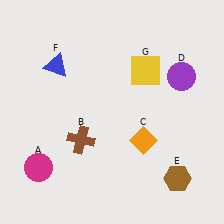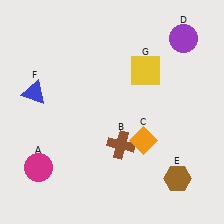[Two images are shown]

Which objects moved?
The objects that moved are: the brown cross (B), the purple circle (D), the blue triangle (F).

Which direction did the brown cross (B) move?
The brown cross (B) moved right.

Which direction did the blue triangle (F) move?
The blue triangle (F) moved down.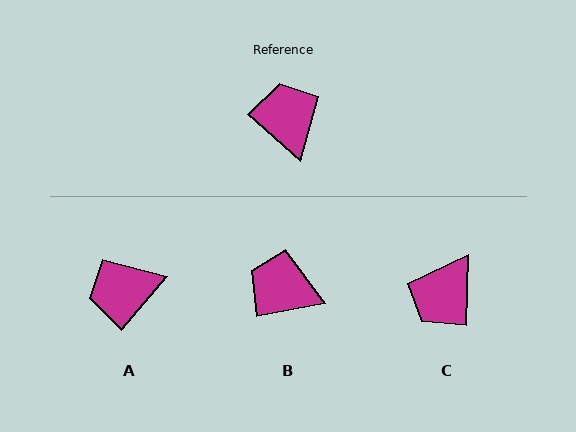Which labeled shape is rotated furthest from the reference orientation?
C, about 131 degrees away.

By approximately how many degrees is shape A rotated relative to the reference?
Approximately 91 degrees counter-clockwise.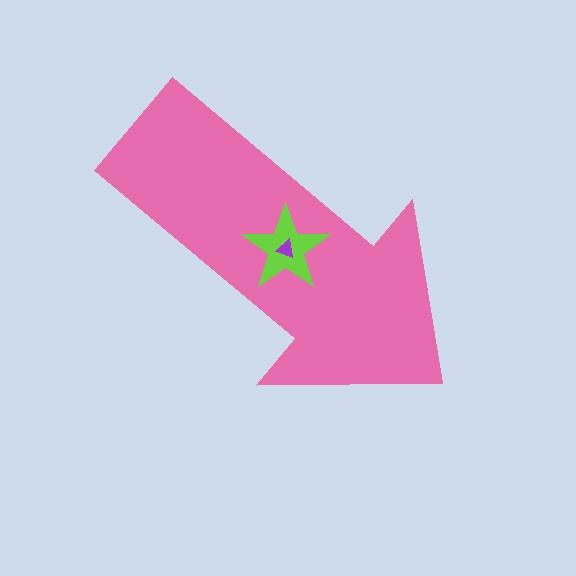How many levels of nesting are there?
3.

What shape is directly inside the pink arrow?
The lime star.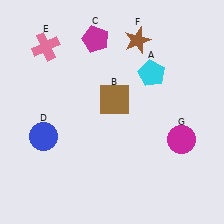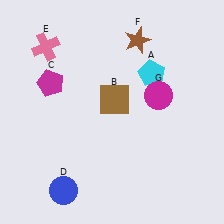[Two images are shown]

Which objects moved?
The objects that moved are: the magenta pentagon (C), the blue circle (D), the magenta circle (G).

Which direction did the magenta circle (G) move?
The magenta circle (G) moved up.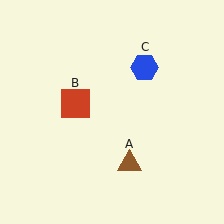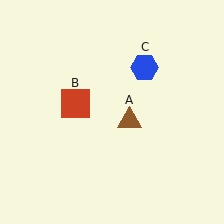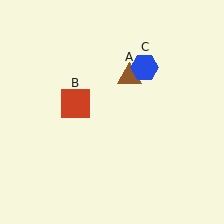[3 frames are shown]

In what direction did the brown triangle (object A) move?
The brown triangle (object A) moved up.